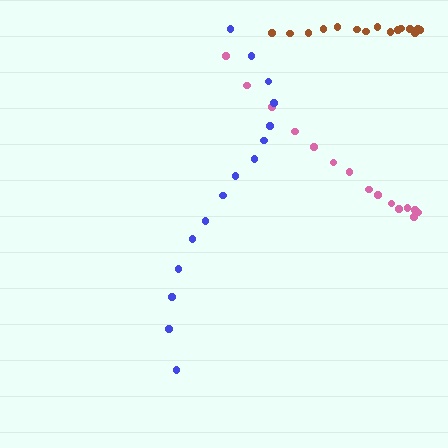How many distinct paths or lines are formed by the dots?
There are 3 distinct paths.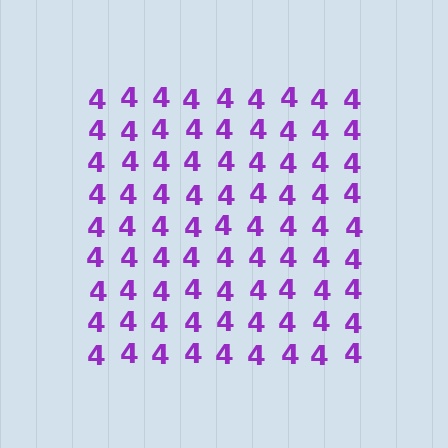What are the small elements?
The small elements are digit 4's.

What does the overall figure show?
The overall figure shows a square.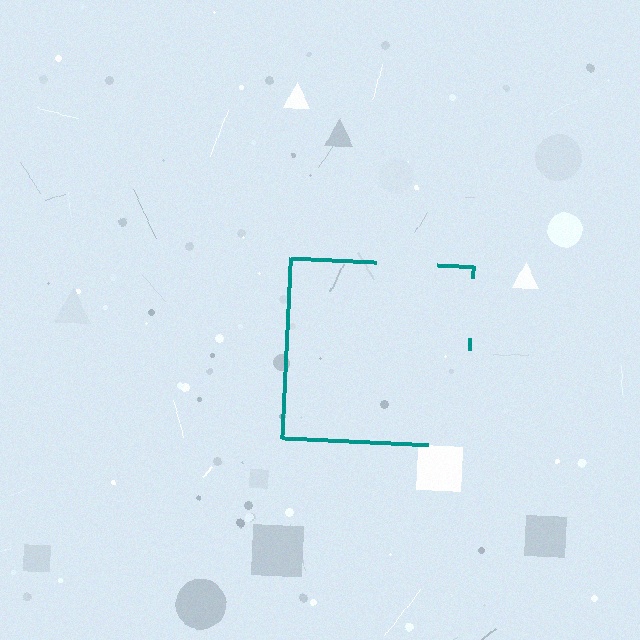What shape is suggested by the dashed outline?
The dashed outline suggests a square.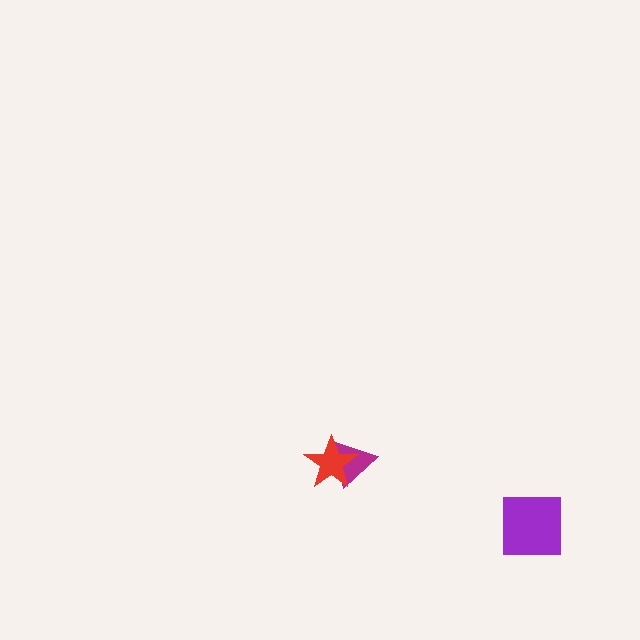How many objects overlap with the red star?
1 object overlaps with the red star.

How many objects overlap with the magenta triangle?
1 object overlaps with the magenta triangle.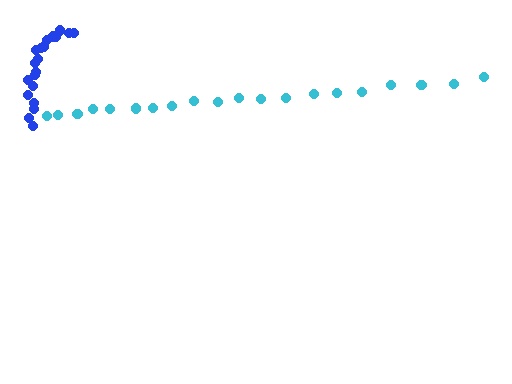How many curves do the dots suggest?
There are 2 distinct paths.